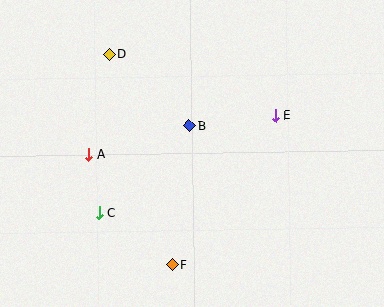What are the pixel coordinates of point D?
Point D is at (110, 55).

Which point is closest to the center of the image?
Point B at (190, 126) is closest to the center.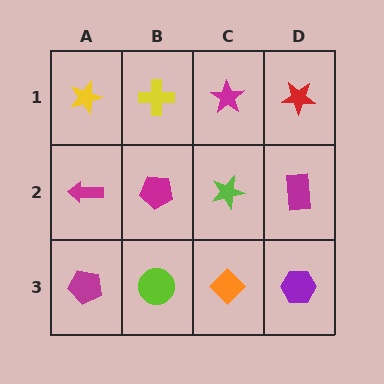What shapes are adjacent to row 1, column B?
A magenta pentagon (row 2, column B), a yellow star (row 1, column A), a magenta star (row 1, column C).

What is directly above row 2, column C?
A magenta star.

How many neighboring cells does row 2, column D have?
3.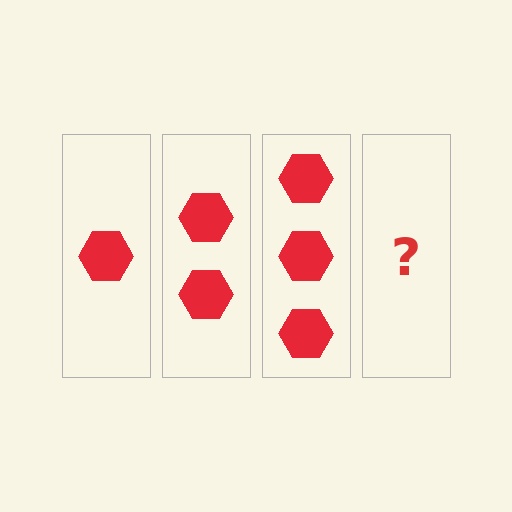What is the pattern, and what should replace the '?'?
The pattern is that each step adds one more hexagon. The '?' should be 4 hexagons.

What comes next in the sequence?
The next element should be 4 hexagons.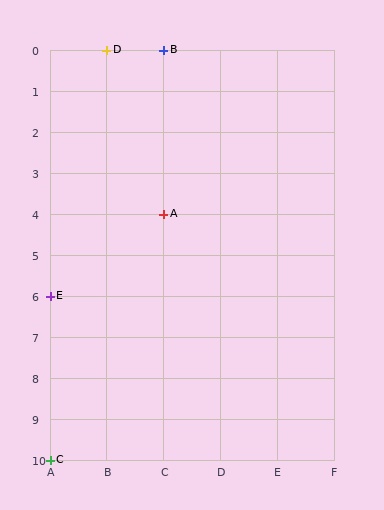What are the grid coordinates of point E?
Point E is at grid coordinates (A, 6).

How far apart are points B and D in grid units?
Points B and D are 1 column apart.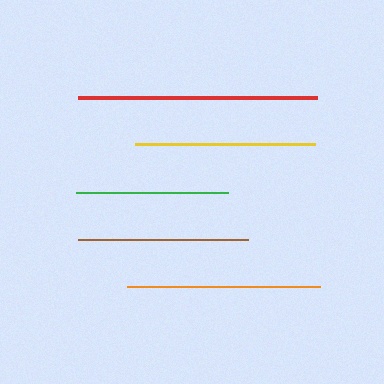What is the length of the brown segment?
The brown segment is approximately 170 pixels long.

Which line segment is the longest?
The red line is the longest at approximately 239 pixels.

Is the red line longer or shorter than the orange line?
The red line is longer than the orange line.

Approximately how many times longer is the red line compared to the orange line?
The red line is approximately 1.2 times the length of the orange line.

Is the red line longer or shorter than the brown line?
The red line is longer than the brown line.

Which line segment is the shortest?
The green line is the shortest at approximately 153 pixels.